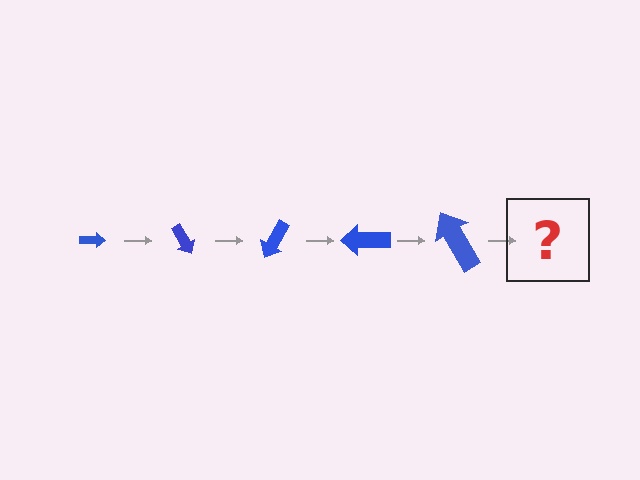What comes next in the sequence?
The next element should be an arrow, larger than the previous one and rotated 300 degrees from the start.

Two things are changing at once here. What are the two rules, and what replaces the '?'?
The two rules are that the arrow grows larger each step and it rotates 60 degrees each step. The '?' should be an arrow, larger than the previous one and rotated 300 degrees from the start.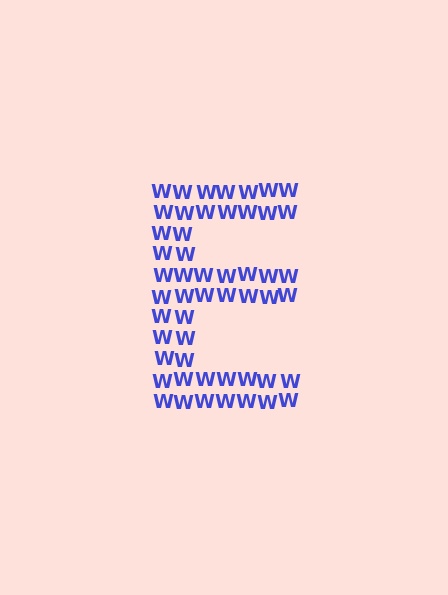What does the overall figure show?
The overall figure shows the letter E.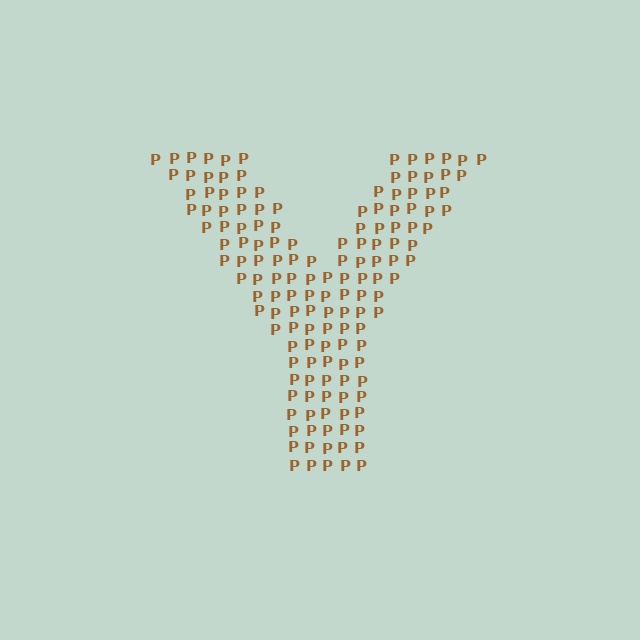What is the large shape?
The large shape is the letter Y.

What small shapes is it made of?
It is made of small letter P's.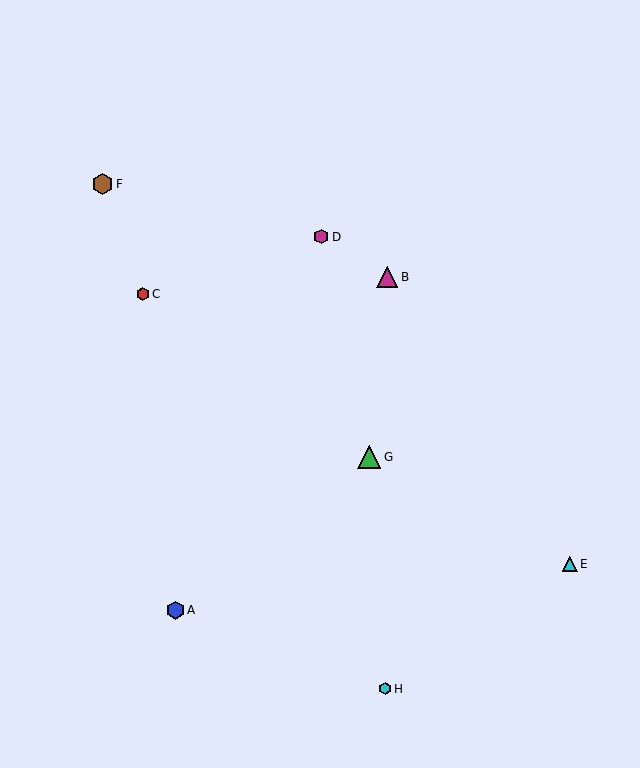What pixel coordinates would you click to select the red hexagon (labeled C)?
Click at (143, 294) to select the red hexagon C.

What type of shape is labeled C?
Shape C is a red hexagon.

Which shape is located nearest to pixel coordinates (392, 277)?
The magenta triangle (labeled B) at (387, 277) is nearest to that location.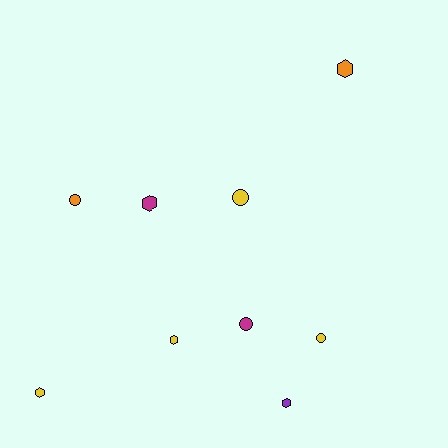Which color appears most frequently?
Yellow, with 4 objects.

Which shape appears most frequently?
Hexagon, with 5 objects.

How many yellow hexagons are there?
There are 2 yellow hexagons.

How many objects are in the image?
There are 9 objects.